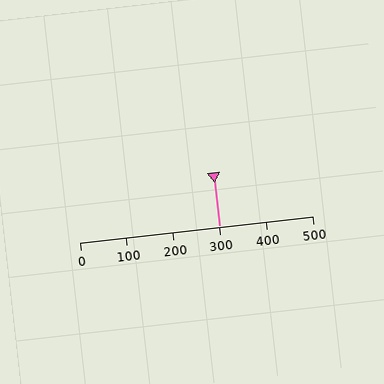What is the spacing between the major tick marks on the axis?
The major ticks are spaced 100 apart.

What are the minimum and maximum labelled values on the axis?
The axis runs from 0 to 500.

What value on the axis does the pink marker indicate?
The marker indicates approximately 300.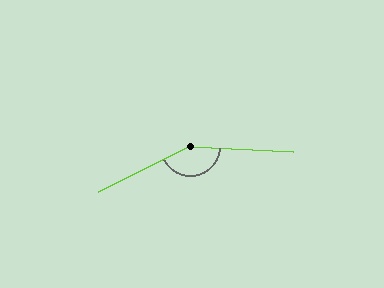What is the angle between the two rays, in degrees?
Approximately 150 degrees.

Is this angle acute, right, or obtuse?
It is obtuse.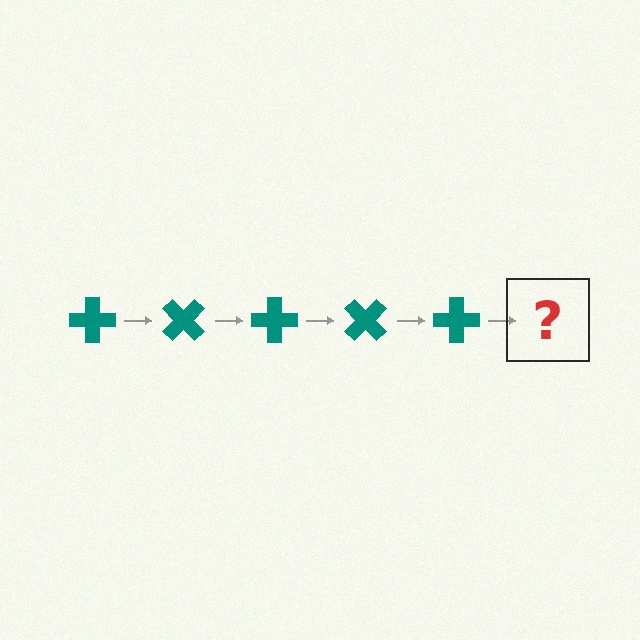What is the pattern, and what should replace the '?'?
The pattern is that the cross rotates 45 degrees each step. The '?' should be a teal cross rotated 225 degrees.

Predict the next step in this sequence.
The next step is a teal cross rotated 225 degrees.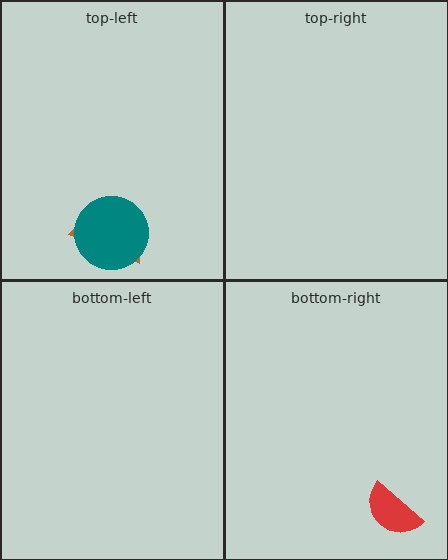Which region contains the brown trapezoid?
The top-left region.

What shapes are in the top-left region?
The brown trapezoid, the teal circle.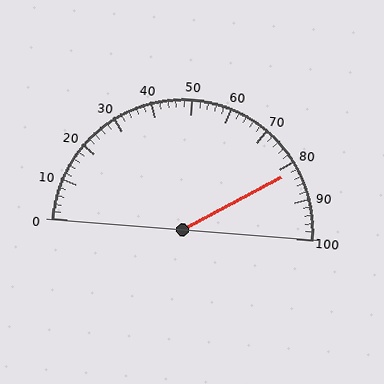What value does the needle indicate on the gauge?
The needle indicates approximately 82.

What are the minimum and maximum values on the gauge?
The gauge ranges from 0 to 100.